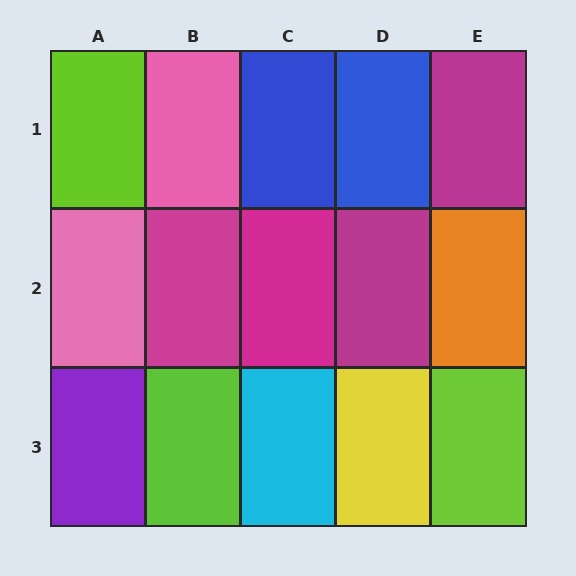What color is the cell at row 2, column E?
Orange.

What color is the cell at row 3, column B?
Lime.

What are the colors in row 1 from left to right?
Lime, pink, blue, blue, magenta.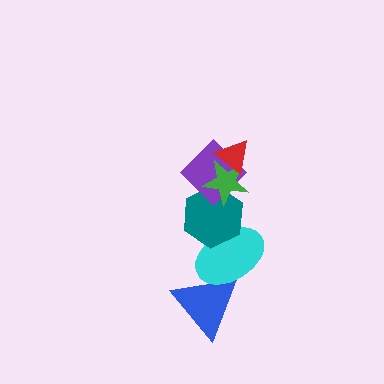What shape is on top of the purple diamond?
The green star is on top of the purple diamond.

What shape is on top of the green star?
The red triangle is on top of the green star.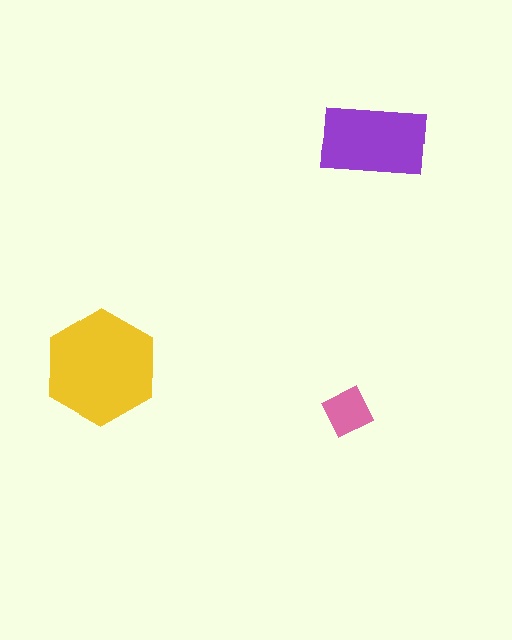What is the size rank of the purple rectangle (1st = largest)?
2nd.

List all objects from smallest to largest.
The pink square, the purple rectangle, the yellow hexagon.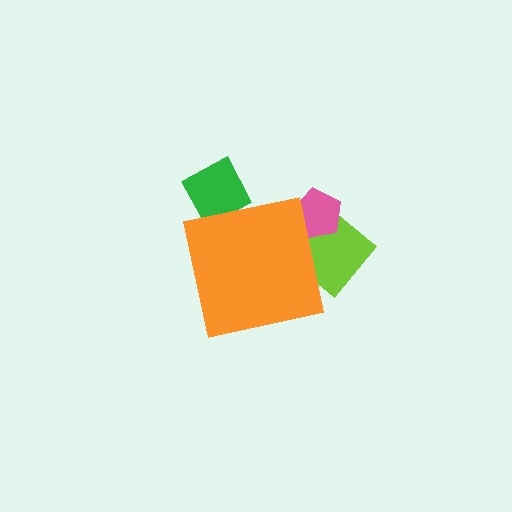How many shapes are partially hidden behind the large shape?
3 shapes are partially hidden.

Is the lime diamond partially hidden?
Yes, the lime diamond is partially hidden behind the orange square.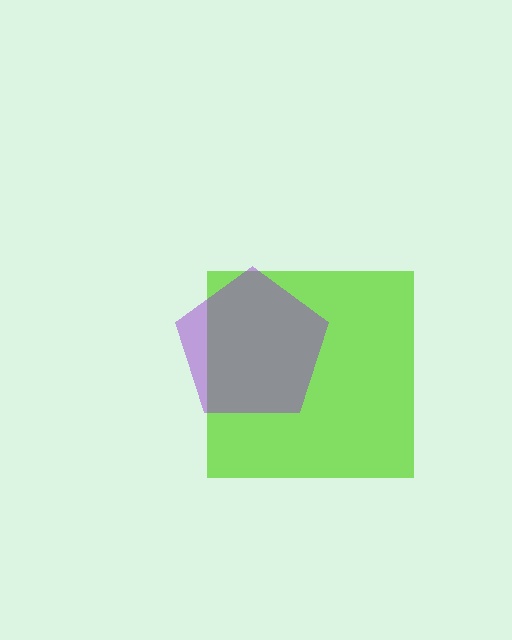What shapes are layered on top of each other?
The layered shapes are: a lime square, a purple pentagon.